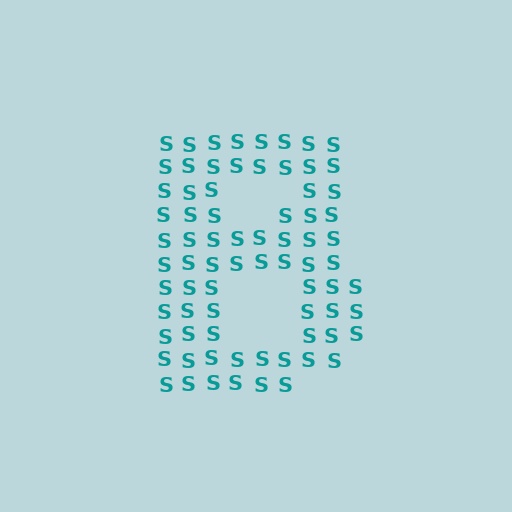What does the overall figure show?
The overall figure shows the letter B.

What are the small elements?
The small elements are letter S's.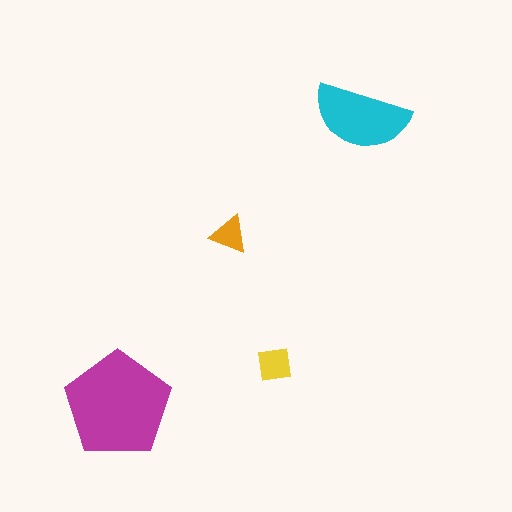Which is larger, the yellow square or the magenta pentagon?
The magenta pentagon.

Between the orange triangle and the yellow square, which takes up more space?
The yellow square.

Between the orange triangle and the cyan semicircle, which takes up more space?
The cyan semicircle.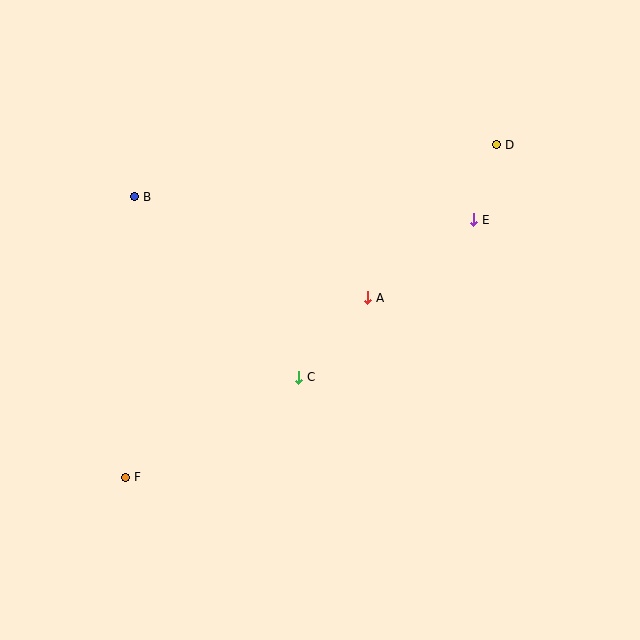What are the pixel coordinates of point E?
Point E is at (474, 220).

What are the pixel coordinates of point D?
Point D is at (497, 145).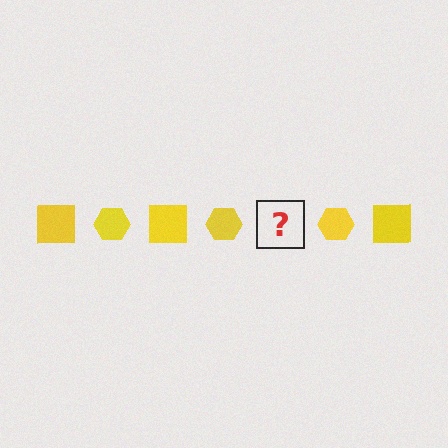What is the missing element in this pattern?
The missing element is a yellow square.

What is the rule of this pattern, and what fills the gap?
The rule is that the pattern cycles through square, hexagon shapes in yellow. The gap should be filled with a yellow square.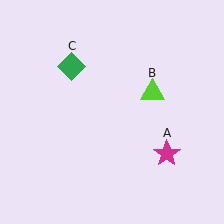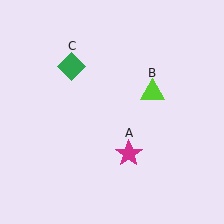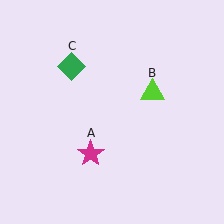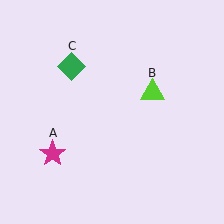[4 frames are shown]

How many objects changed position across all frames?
1 object changed position: magenta star (object A).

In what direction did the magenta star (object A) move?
The magenta star (object A) moved left.